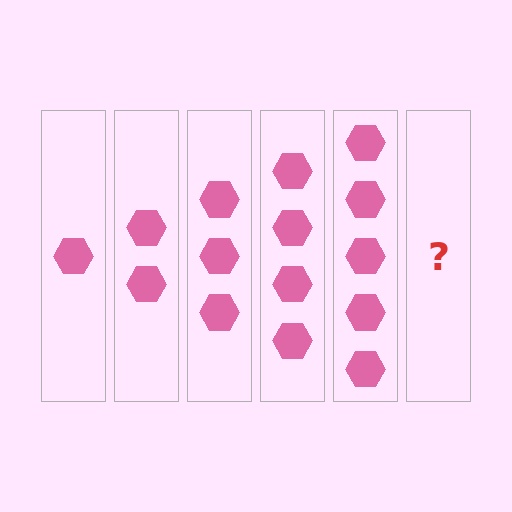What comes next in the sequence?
The next element should be 6 hexagons.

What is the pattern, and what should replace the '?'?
The pattern is that each step adds one more hexagon. The '?' should be 6 hexagons.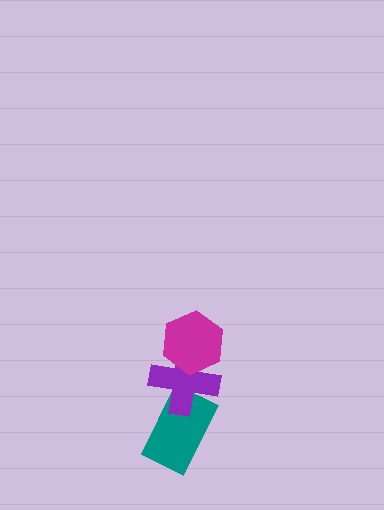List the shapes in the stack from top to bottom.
From top to bottom: the magenta hexagon, the purple cross, the teal rectangle.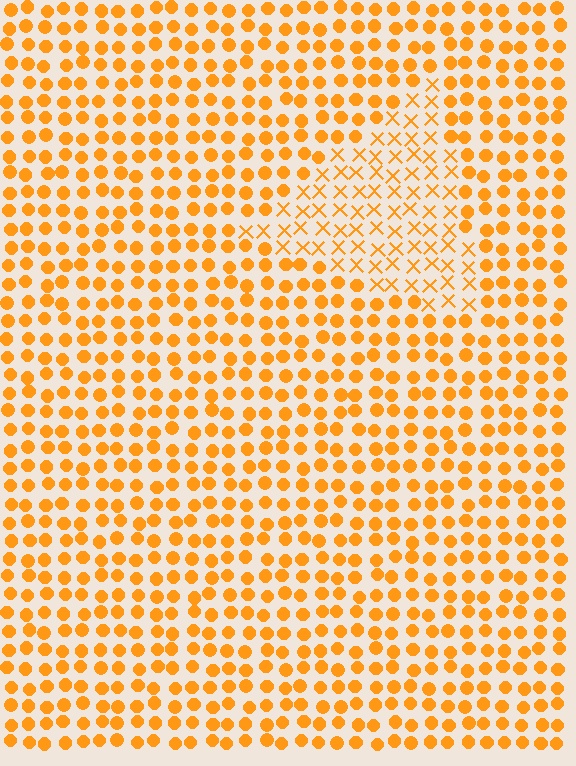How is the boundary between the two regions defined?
The boundary is defined by a change in element shape: X marks inside vs. circles outside. All elements share the same color and spacing.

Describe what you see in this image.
The image is filled with small orange elements arranged in a uniform grid. A triangle-shaped region contains X marks, while the surrounding area contains circles. The boundary is defined purely by the change in element shape.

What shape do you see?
I see a triangle.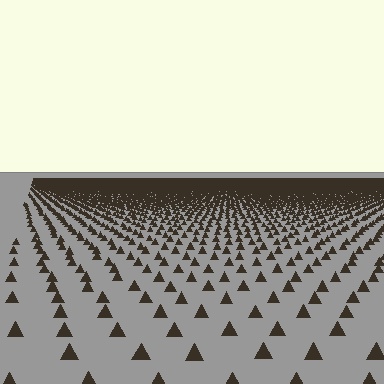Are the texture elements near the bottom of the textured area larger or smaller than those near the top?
Larger. Near the bottom, elements are closer to the viewer and appear at a bigger on-screen size.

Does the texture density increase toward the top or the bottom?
Density increases toward the top.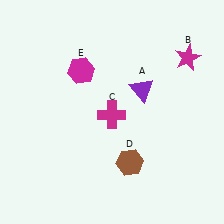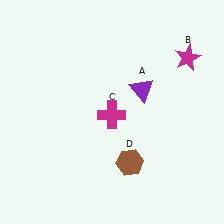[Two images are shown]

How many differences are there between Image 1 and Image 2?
There is 1 difference between the two images.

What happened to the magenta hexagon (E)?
The magenta hexagon (E) was removed in Image 2. It was in the top-left area of Image 1.